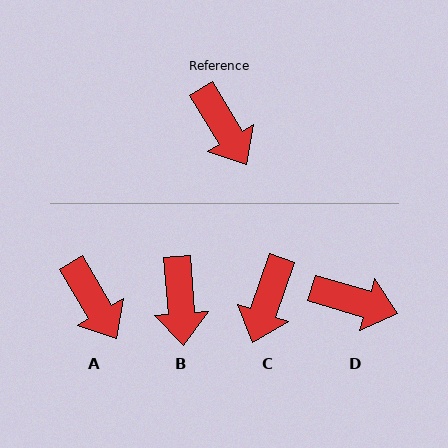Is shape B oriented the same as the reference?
No, it is off by about 27 degrees.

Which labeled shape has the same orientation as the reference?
A.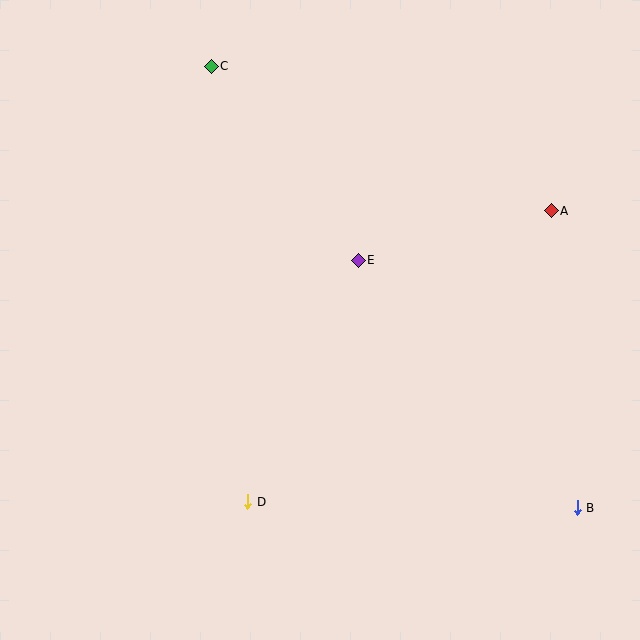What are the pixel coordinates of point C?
Point C is at (211, 66).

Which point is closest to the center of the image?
Point E at (358, 260) is closest to the center.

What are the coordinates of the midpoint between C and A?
The midpoint between C and A is at (381, 138).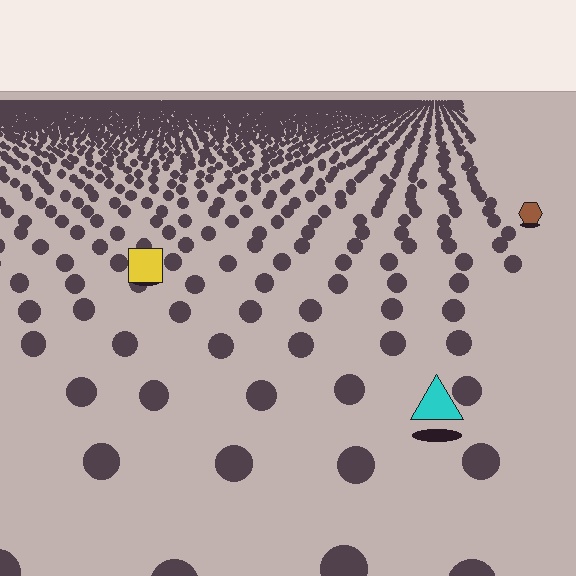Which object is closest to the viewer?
The cyan triangle is closest. The texture marks near it are larger and more spread out.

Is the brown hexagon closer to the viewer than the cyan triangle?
No. The cyan triangle is closer — you can tell from the texture gradient: the ground texture is coarser near it.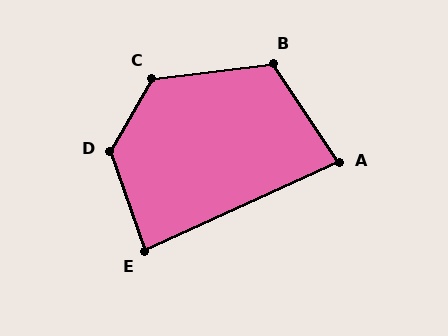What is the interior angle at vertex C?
Approximately 126 degrees (obtuse).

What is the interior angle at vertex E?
Approximately 85 degrees (acute).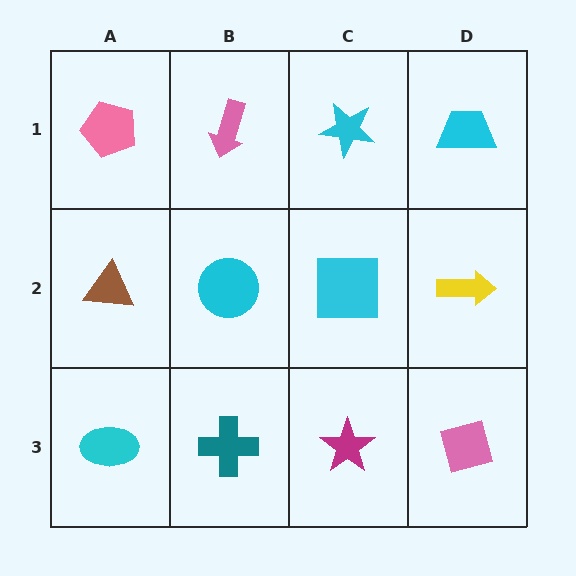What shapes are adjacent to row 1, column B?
A cyan circle (row 2, column B), a pink pentagon (row 1, column A), a cyan star (row 1, column C).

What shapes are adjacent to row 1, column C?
A cyan square (row 2, column C), a pink arrow (row 1, column B), a cyan trapezoid (row 1, column D).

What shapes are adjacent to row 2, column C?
A cyan star (row 1, column C), a magenta star (row 3, column C), a cyan circle (row 2, column B), a yellow arrow (row 2, column D).